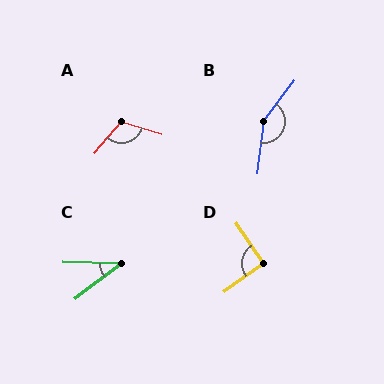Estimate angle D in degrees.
Approximately 92 degrees.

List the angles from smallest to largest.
C (39°), D (92°), A (114°), B (149°).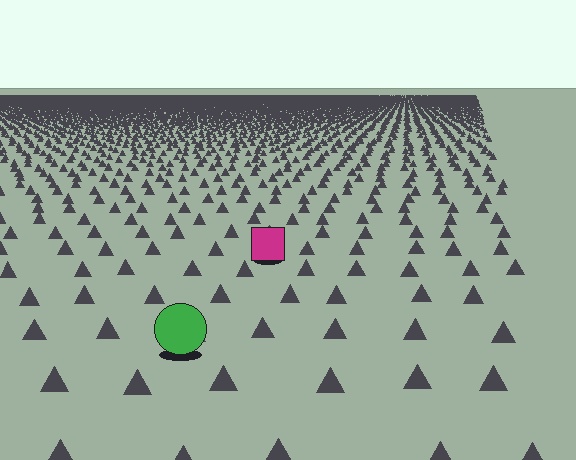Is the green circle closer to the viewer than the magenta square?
Yes. The green circle is closer — you can tell from the texture gradient: the ground texture is coarser near it.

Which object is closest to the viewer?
The green circle is closest. The texture marks near it are larger and more spread out.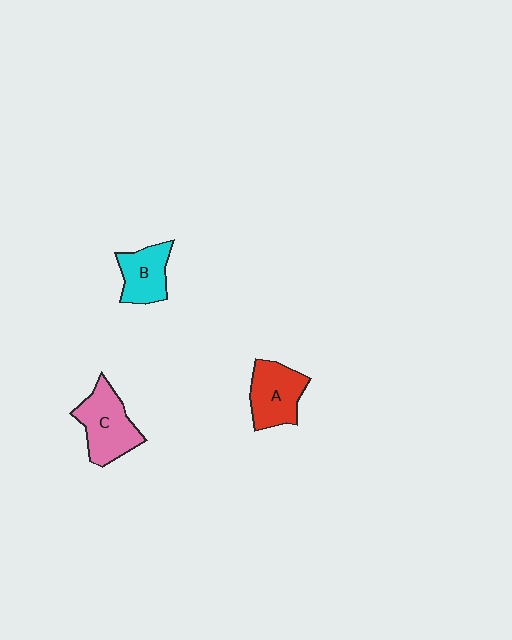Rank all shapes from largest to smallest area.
From largest to smallest: C (pink), A (red), B (cyan).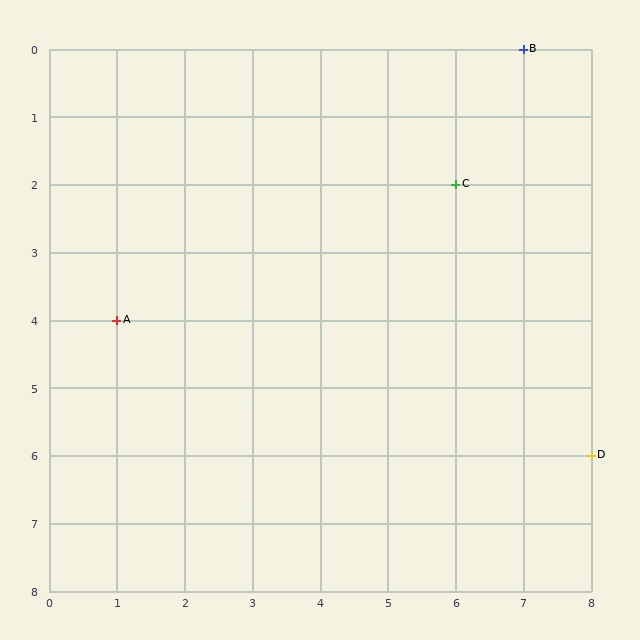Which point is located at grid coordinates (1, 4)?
Point A is at (1, 4).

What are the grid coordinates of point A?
Point A is at grid coordinates (1, 4).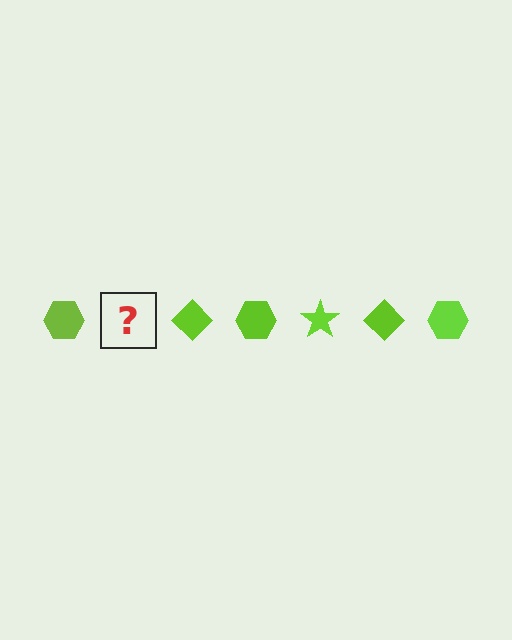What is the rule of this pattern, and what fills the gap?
The rule is that the pattern cycles through hexagon, star, diamond shapes in lime. The gap should be filled with a lime star.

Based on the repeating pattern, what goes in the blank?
The blank should be a lime star.